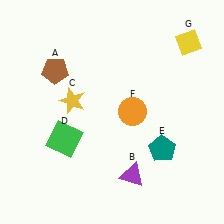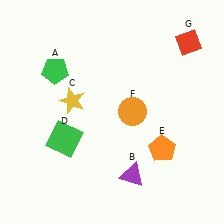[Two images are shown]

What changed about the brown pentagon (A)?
In Image 1, A is brown. In Image 2, it changed to green.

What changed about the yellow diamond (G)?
In Image 1, G is yellow. In Image 2, it changed to red.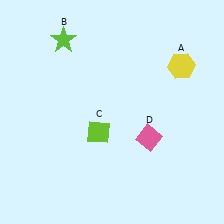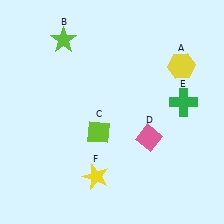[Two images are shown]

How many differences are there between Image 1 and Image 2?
There are 2 differences between the two images.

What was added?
A green cross (E), a yellow star (F) were added in Image 2.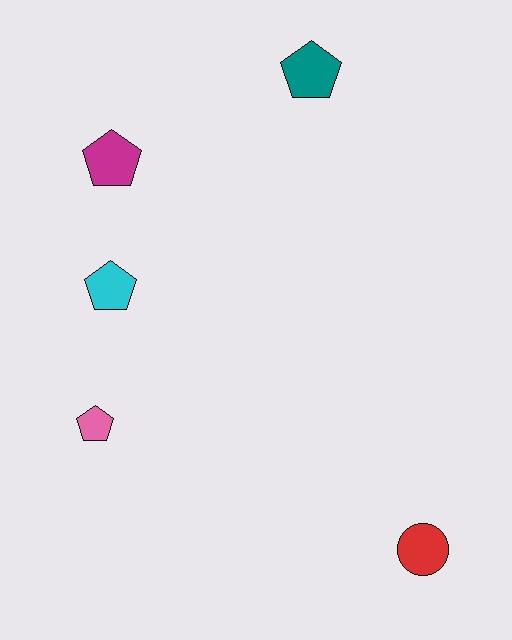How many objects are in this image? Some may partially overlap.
There are 5 objects.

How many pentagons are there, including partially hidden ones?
There are 4 pentagons.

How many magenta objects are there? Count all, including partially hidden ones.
There is 1 magenta object.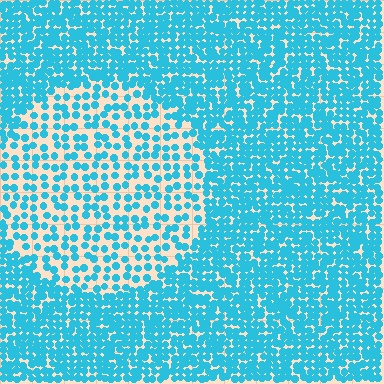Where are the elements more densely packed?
The elements are more densely packed outside the circle boundary.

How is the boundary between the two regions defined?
The boundary is defined by a change in element density (approximately 2.2x ratio). All elements are the same color, size, and shape.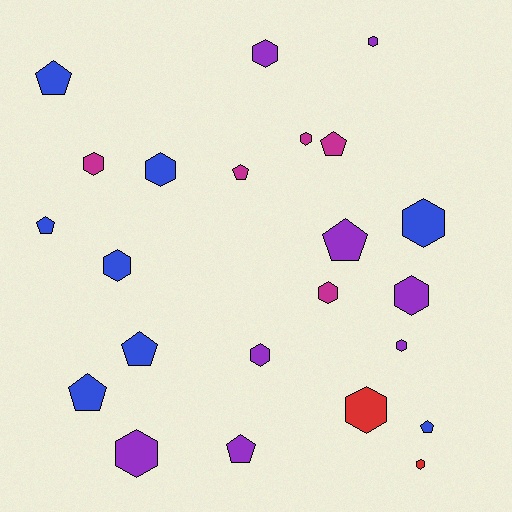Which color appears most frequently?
Purple, with 8 objects.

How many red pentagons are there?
There are no red pentagons.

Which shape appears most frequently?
Hexagon, with 14 objects.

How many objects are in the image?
There are 23 objects.